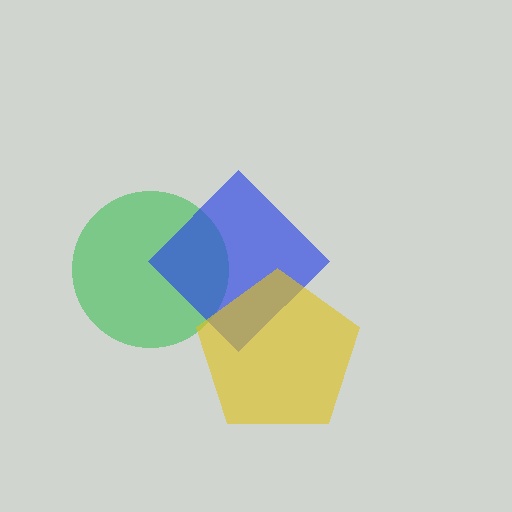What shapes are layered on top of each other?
The layered shapes are: a green circle, a blue diamond, a yellow pentagon.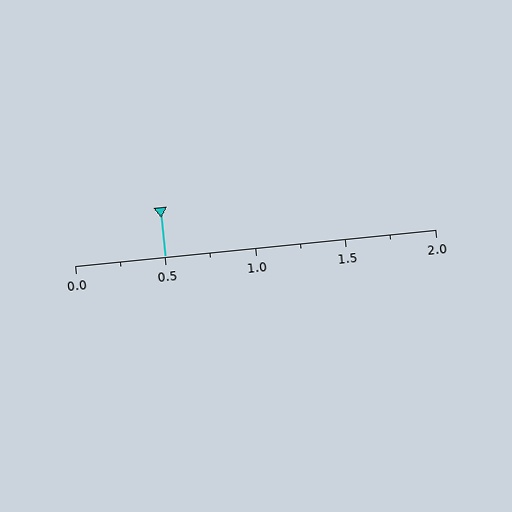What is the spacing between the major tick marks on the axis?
The major ticks are spaced 0.5 apart.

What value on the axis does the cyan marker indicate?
The marker indicates approximately 0.5.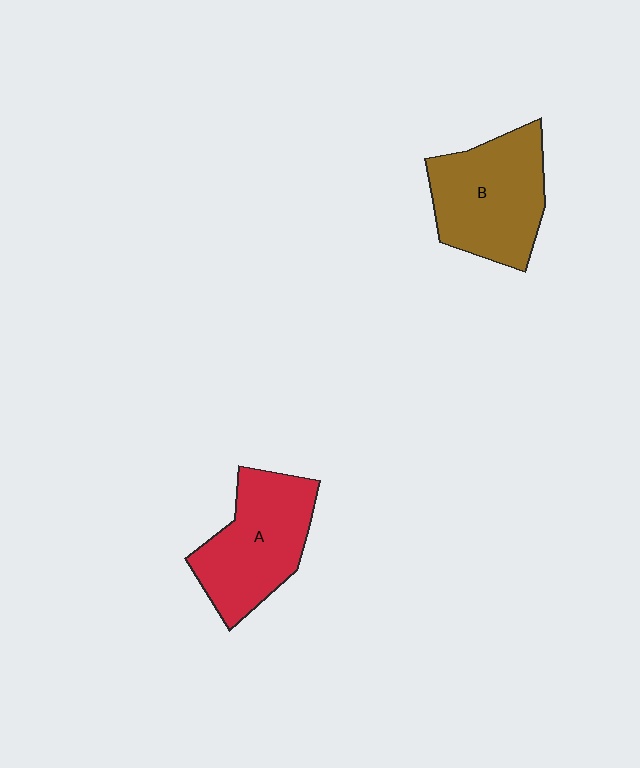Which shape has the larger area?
Shape B (brown).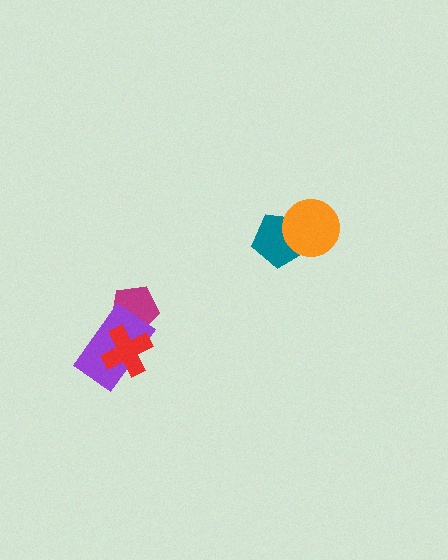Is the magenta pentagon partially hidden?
Yes, it is partially covered by another shape.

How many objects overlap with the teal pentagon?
1 object overlaps with the teal pentagon.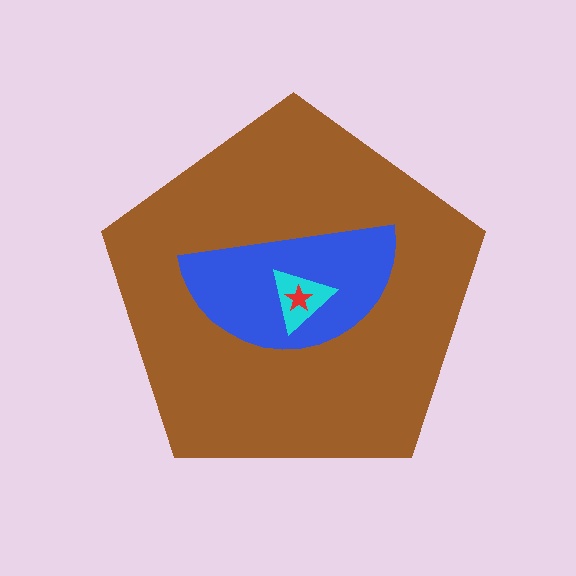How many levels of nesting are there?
4.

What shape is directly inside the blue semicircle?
The cyan triangle.